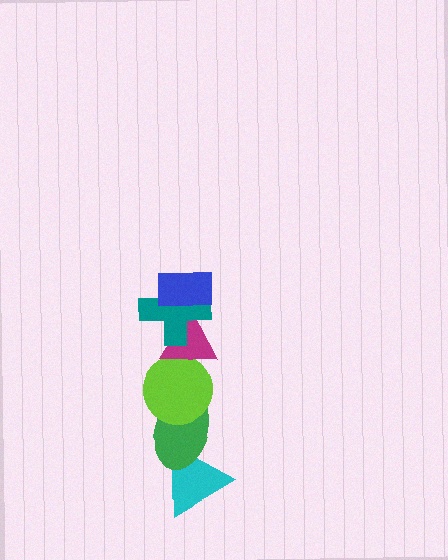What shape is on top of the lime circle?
The magenta triangle is on top of the lime circle.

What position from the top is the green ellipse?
The green ellipse is 5th from the top.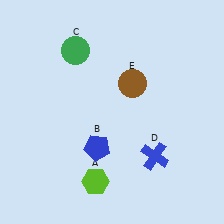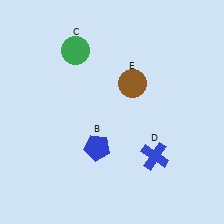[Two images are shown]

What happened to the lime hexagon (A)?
The lime hexagon (A) was removed in Image 2. It was in the bottom-left area of Image 1.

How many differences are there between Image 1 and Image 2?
There is 1 difference between the two images.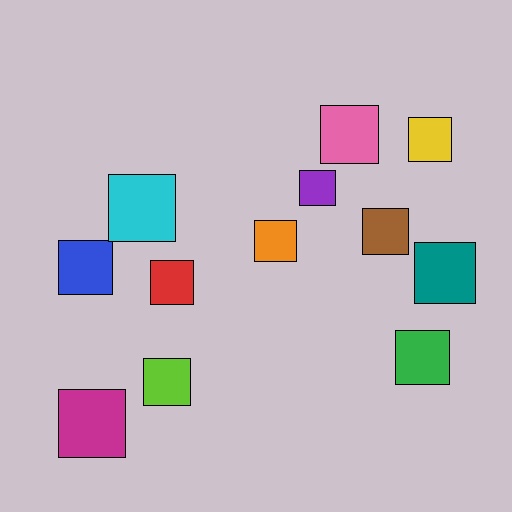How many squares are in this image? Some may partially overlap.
There are 12 squares.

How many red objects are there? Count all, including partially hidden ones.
There is 1 red object.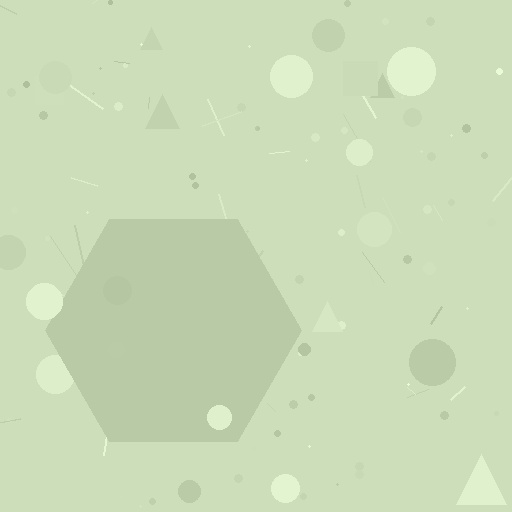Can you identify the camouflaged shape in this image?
The camouflaged shape is a hexagon.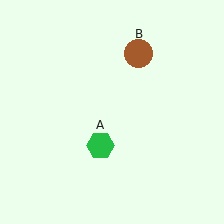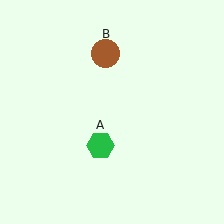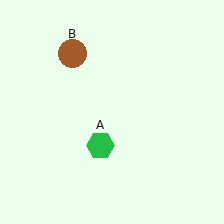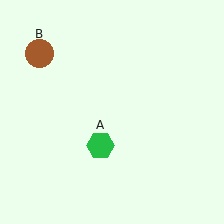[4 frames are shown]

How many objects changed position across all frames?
1 object changed position: brown circle (object B).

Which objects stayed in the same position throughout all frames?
Green hexagon (object A) remained stationary.